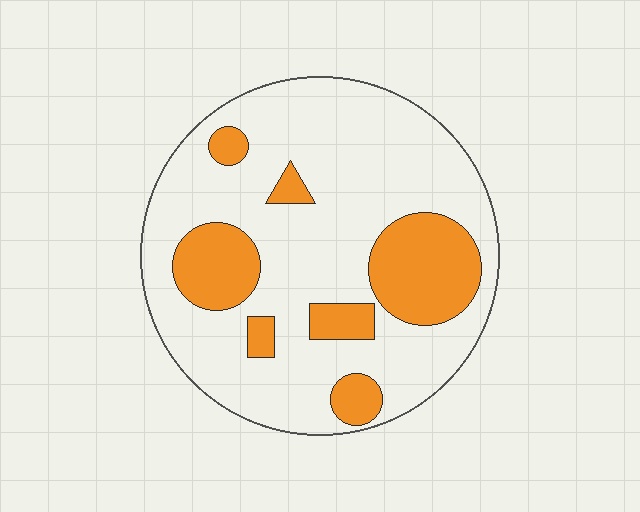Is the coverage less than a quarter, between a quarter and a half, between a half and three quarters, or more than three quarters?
Less than a quarter.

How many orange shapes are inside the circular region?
7.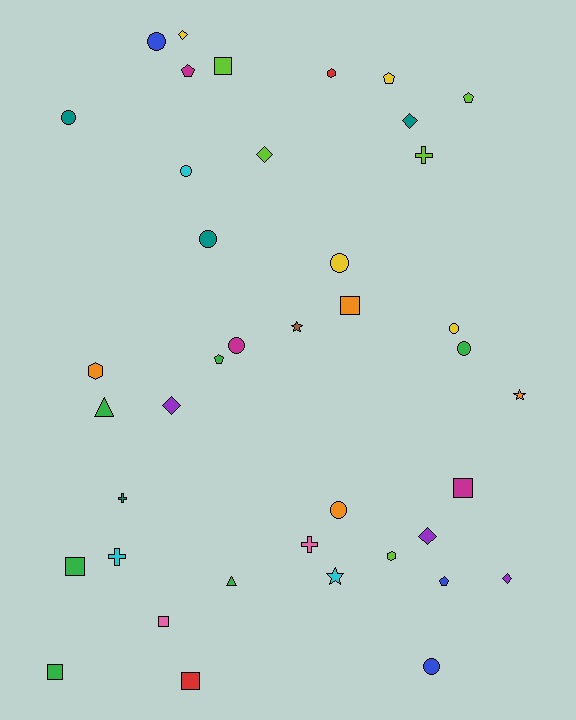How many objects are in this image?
There are 40 objects.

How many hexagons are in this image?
There are 3 hexagons.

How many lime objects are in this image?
There are 5 lime objects.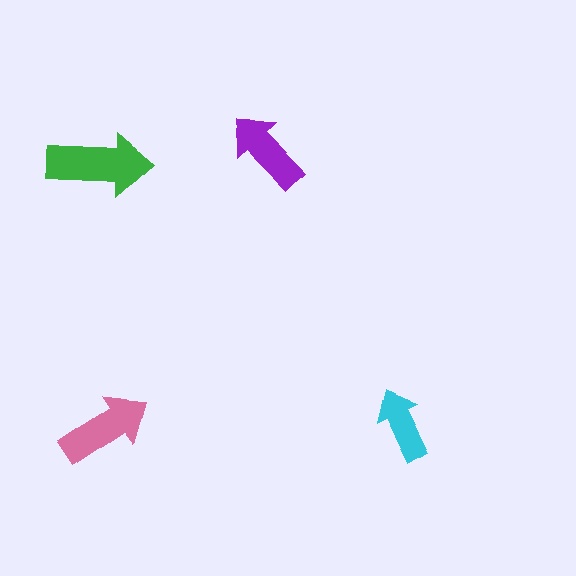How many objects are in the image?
There are 4 objects in the image.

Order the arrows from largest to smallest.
the green one, the pink one, the purple one, the cyan one.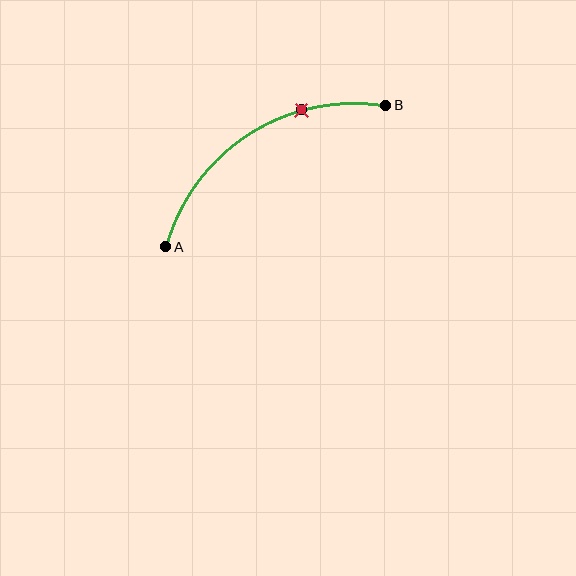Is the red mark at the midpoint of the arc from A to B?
No. The red mark lies on the arc but is closer to endpoint B. The arc midpoint would be at the point on the curve equidistant along the arc from both A and B.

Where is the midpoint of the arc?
The arc midpoint is the point on the curve farthest from the straight line joining A and B. It sits above that line.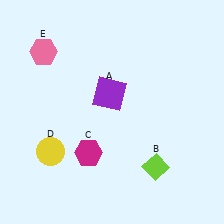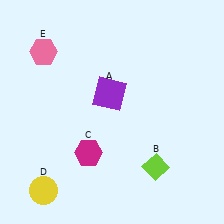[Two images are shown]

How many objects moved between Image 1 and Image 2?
1 object moved between the two images.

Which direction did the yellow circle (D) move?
The yellow circle (D) moved down.